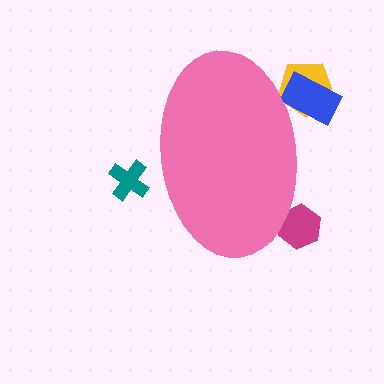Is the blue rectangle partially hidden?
Yes, the blue rectangle is partially hidden behind the pink ellipse.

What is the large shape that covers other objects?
A pink ellipse.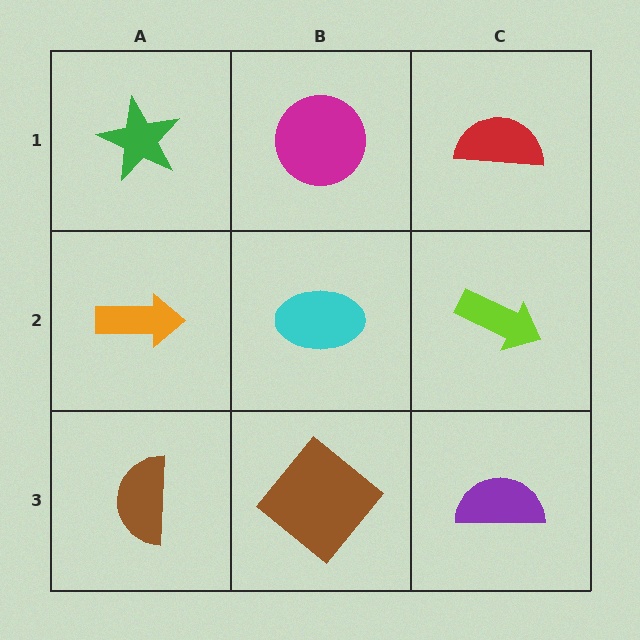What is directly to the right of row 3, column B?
A purple semicircle.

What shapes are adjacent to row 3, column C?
A lime arrow (row 2, column C), a brown diamond (row 3, column B).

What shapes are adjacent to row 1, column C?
A lime arrow (row 2, column C), a magenta circle (row 1, column B).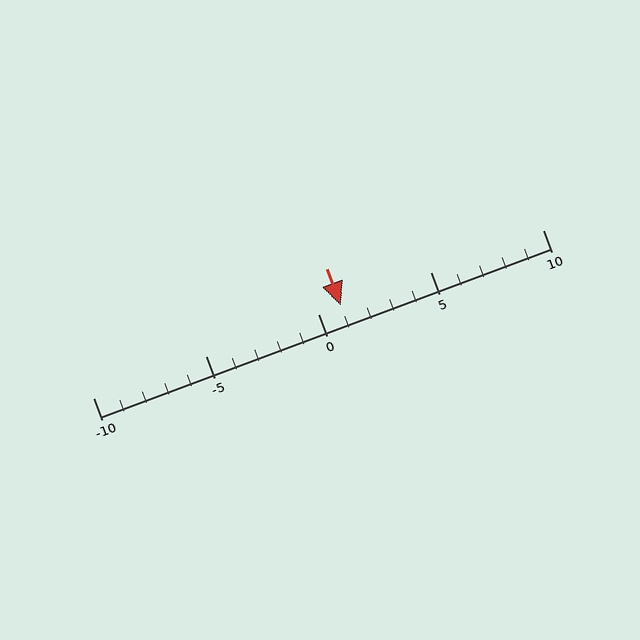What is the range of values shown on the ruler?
The ruler shows values from -10 to 10.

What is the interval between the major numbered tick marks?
The major tick marks are spaced 5 units apart.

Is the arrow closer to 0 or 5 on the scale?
The arrow is closer to 0.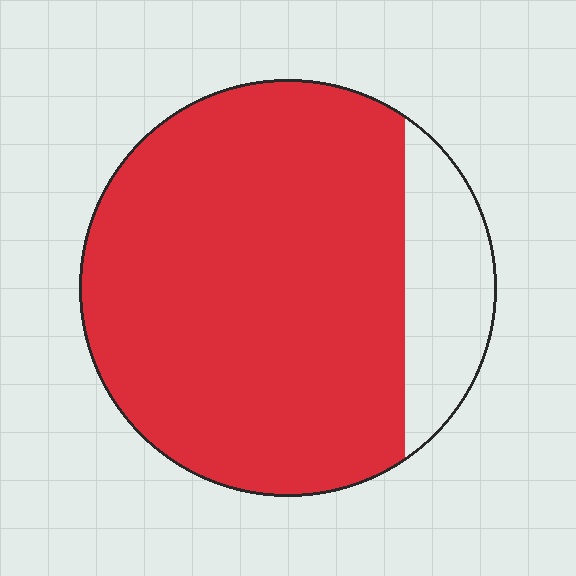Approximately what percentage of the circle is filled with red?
Approximately 85%.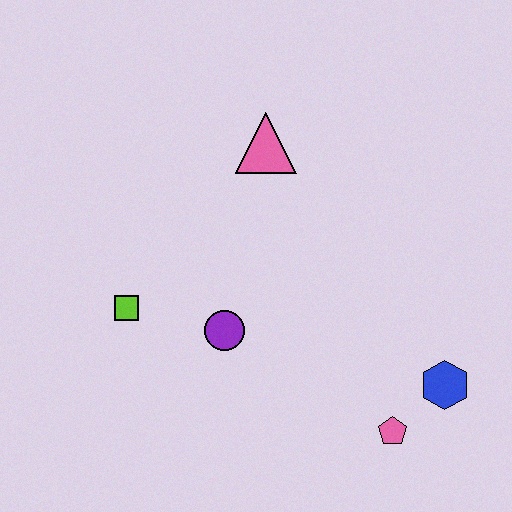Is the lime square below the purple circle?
No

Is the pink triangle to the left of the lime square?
No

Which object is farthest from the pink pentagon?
The pink triangle is farthest from the pink pentagon.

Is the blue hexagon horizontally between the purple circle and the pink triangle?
No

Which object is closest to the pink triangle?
The purple circle is closest to the pink triangle.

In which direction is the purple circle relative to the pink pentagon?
The purple circle is to the left of the pink pentagon.